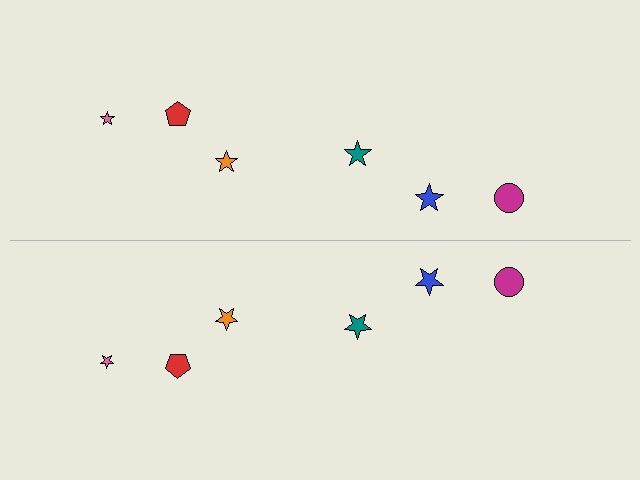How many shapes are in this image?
There are 12 shapes in this image.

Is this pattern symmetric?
Yes, this pattern has bilateral (reflection) symmetry.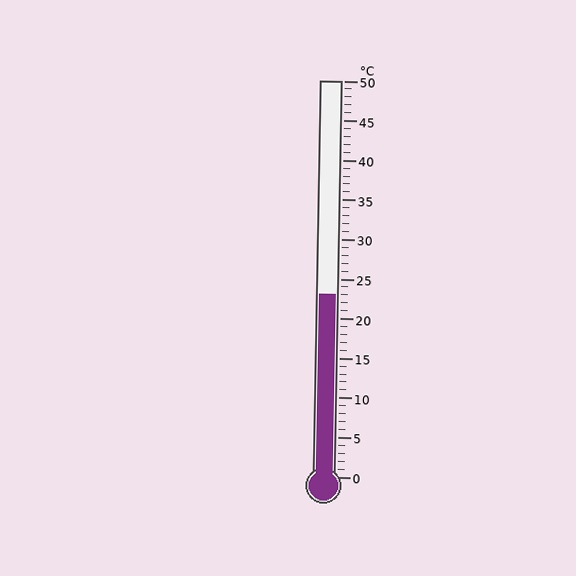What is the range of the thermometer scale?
The thermometer scale ranges from 0°C to 50°C.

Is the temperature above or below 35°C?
The temperature is below 35°C.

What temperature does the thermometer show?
The thermometer shows approximately 23°C.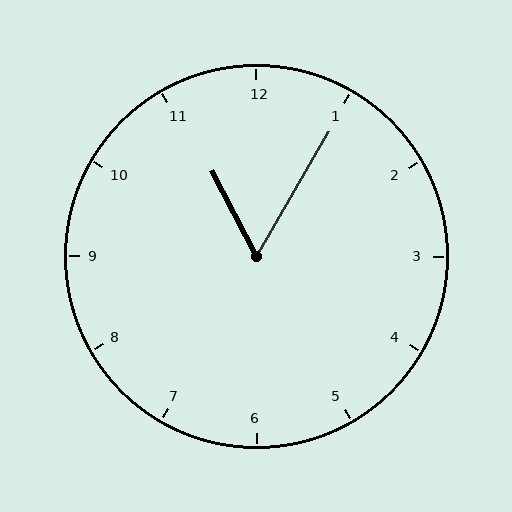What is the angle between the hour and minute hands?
Approximately 58 degrees.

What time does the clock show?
11:05.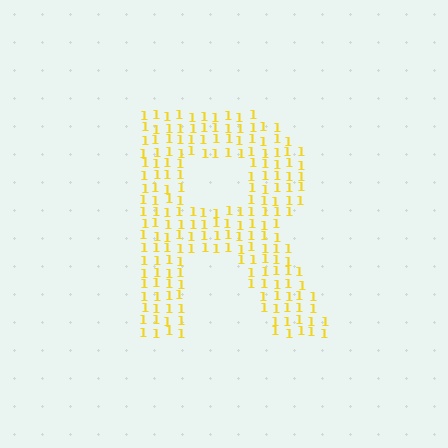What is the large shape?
The large shape is the letter R.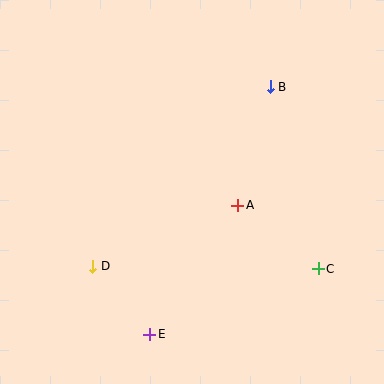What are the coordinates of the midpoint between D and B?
The midpoint between D and B is at (181, 176).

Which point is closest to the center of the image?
Point A at (238, 205) is closest to the center.